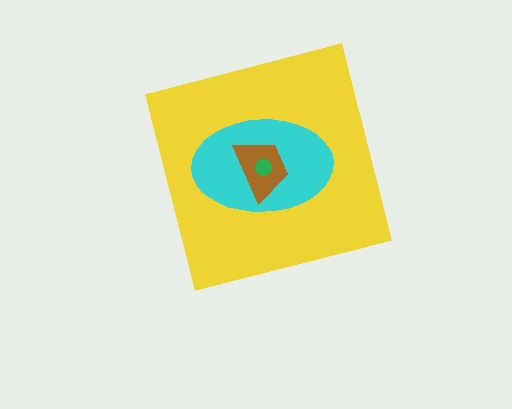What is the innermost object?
The green circle.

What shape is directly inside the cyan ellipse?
The brown trapezoid.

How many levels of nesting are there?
4.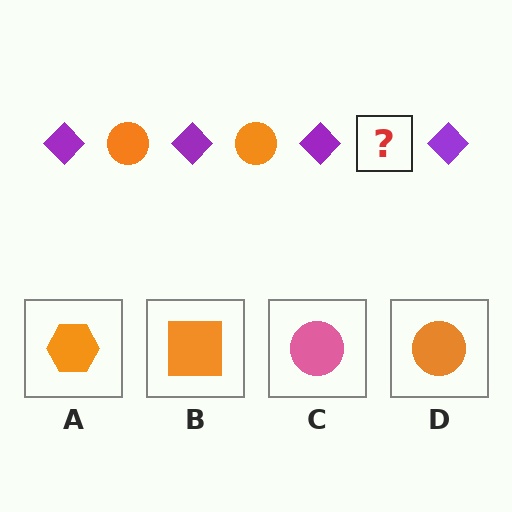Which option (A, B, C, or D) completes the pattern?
D.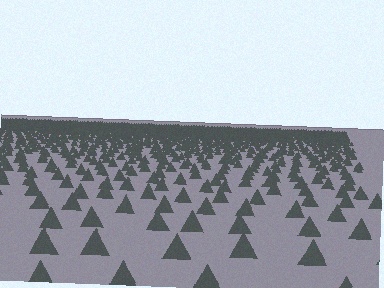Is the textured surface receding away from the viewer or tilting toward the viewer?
The surface is receding away from the viewer. Texture elements get smaller and denser toward the top.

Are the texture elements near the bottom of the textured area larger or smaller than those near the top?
Larger. Near the bottom, elements are closer to the viewer and appear at a bigger on-screen size.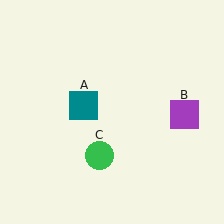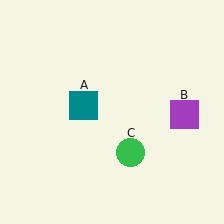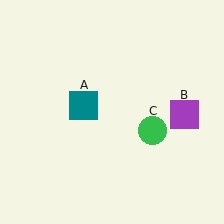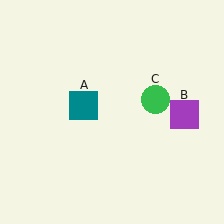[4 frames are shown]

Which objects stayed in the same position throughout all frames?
Teal square (object A) and purple square (object B) remained stationary.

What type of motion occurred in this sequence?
The green circle (object C) rotated counterclockwise around the center of the scene.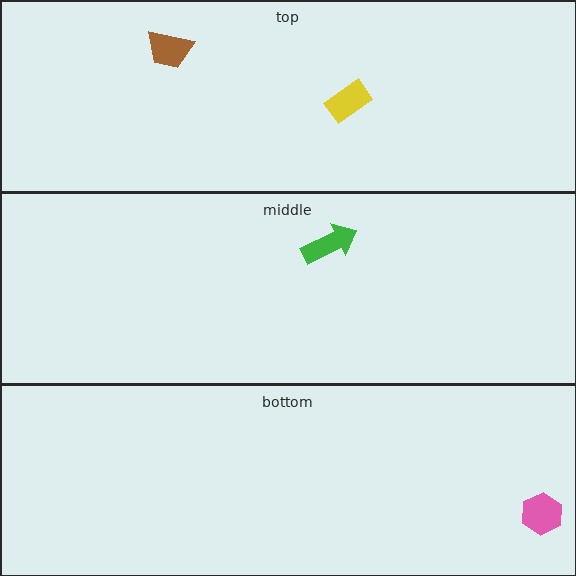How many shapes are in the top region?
2.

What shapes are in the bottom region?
The pink hexagon.